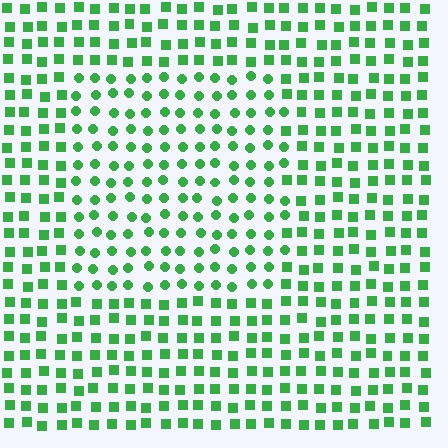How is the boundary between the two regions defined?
The boundary is defined by a change in element shape: circles inside vs. squares outside. All elements share the same color and spacing.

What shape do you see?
I see a rectangle.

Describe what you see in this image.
The image is filled with small green elements arranged in a uniform grid. A rectangle-shaped region contains circles, while the surrounding area contains squares. The boundary is defined purely by the change in element shape.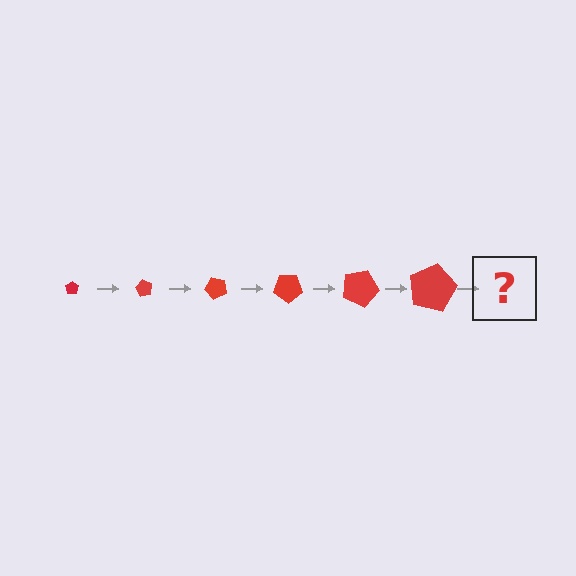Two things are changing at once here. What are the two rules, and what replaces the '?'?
The two rules are that the pentagon grows larger each step and it rotates 60 degrees each step. The '?' should be a pentagon, larger than the previous one and rotated 360 degrees from the start.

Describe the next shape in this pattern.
It should be a pentagon, larger than the previous one and rotated 360 degrees from the start.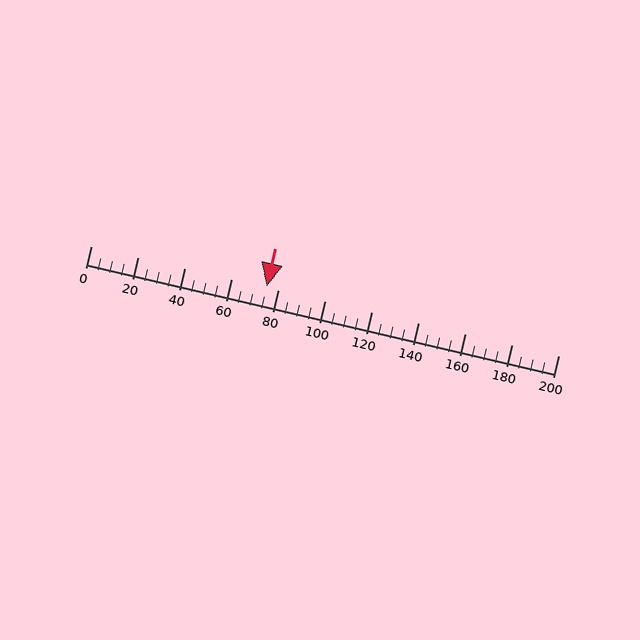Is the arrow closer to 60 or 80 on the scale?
The arrow is closer to 80.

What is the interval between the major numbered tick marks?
The major tick marks are spaced 20 units apart.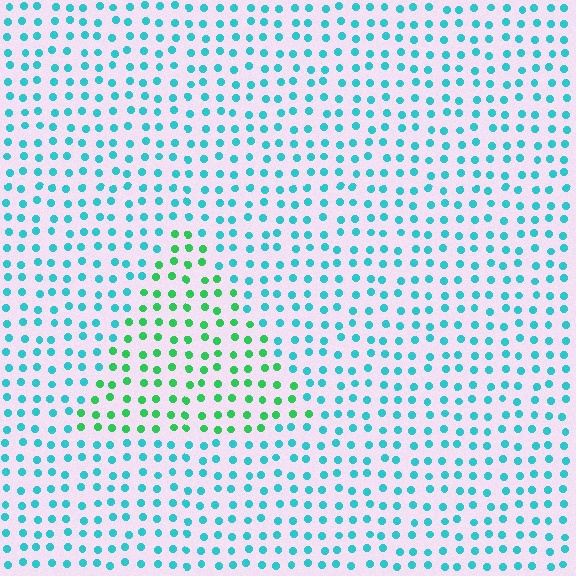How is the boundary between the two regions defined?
The boundary is defined purely by a slight shift in hue (about 45 degrees). Spacing, size, and orientation are identical on both sides.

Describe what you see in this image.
The image is filled with small cyan elements in a uniform arrangement. A triangle-shaped region is visible where the elements are tinted to a slightly different hue, forming a subtle color boundary.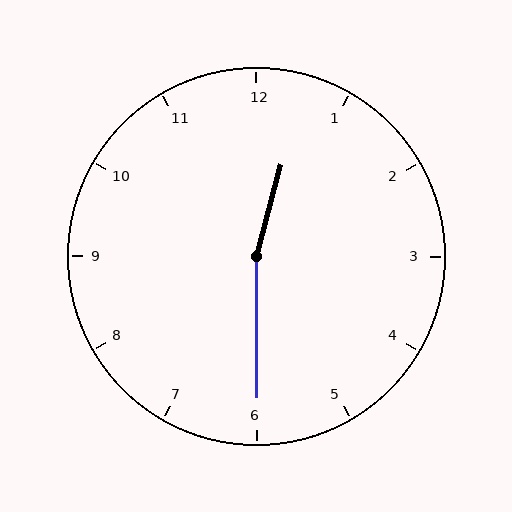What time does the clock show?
12:30.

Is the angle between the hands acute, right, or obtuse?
It is obtuse.